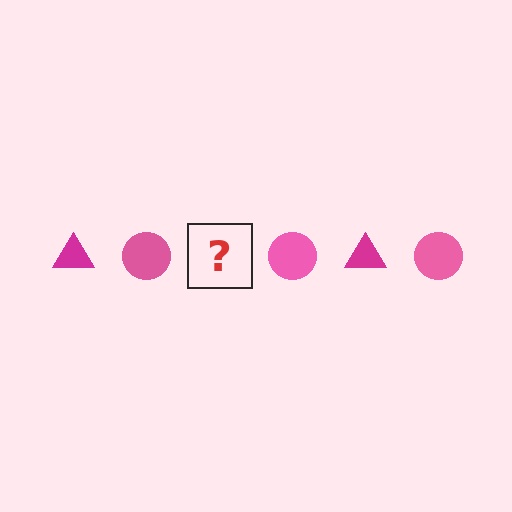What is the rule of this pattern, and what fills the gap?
The rule is that the pattern alternates between magenta triangle and pink circle. The gap should be filled with a magenta triangle.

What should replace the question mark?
The question mark should be replaced with a magenta triangle.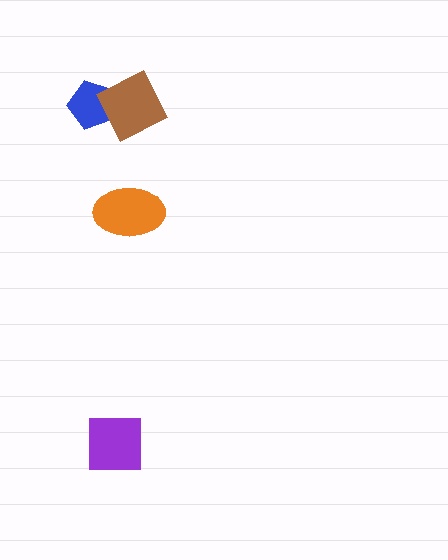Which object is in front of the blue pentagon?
The brown diamond is in front of the blue pentagon.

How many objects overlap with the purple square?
0 objects overlap with the purple square.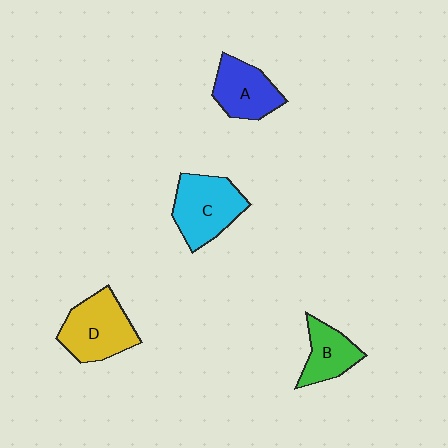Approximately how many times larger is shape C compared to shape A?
Approximately 1.2 times.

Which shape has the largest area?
Shape D (yellow).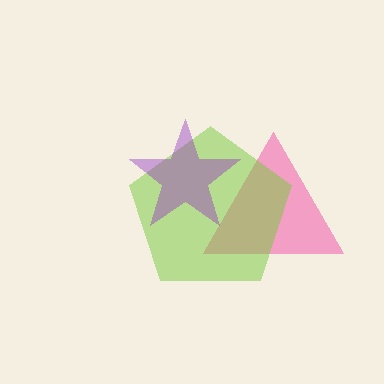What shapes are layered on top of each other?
The layered shapes are: a pink triangle, a lime pentagon, a purple star.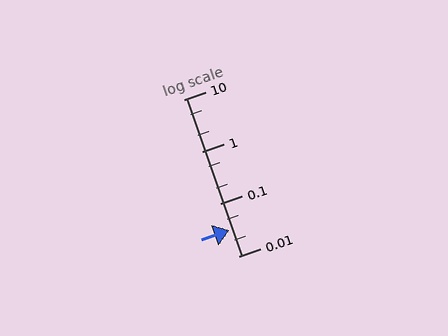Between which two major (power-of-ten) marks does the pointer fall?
The pointer is between 0.01 and 0.1.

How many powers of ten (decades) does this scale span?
The scale spans 3 decades, from 0.01 to 10.